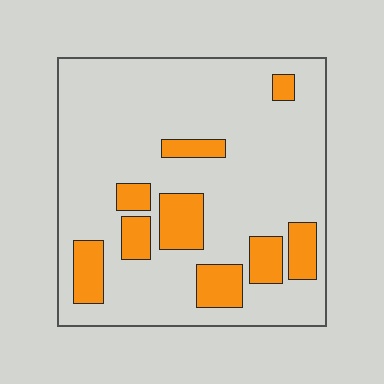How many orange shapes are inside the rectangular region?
9.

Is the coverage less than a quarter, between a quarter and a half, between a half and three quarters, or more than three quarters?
Less than a quarter.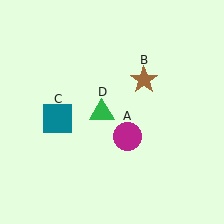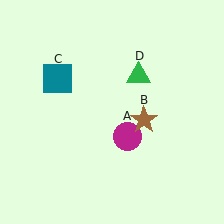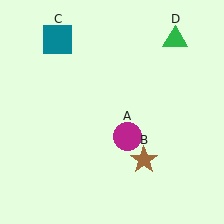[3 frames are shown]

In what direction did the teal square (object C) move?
The teal square (object C) moved up.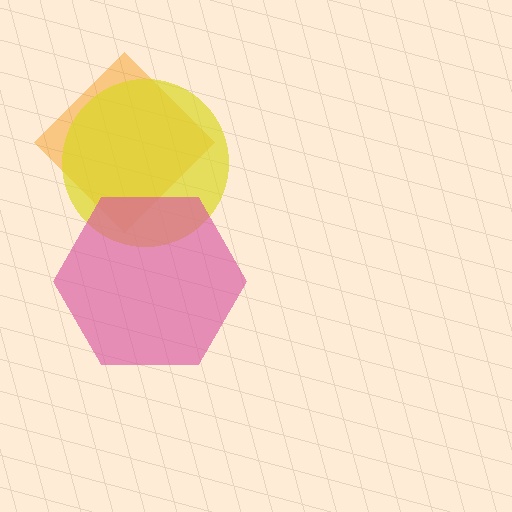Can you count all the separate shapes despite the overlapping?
Yes, there are 3 separate shapes.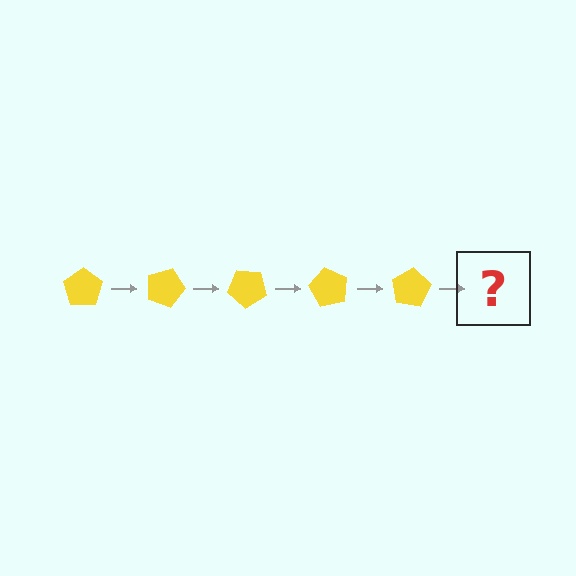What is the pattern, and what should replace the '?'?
The pattern is that the pentagon rotates 20 degrees each step. The '?' should be a yellow pentagon rotated 100 degrees.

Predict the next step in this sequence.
The next step is a yellow pentagon rotated 100 degrees.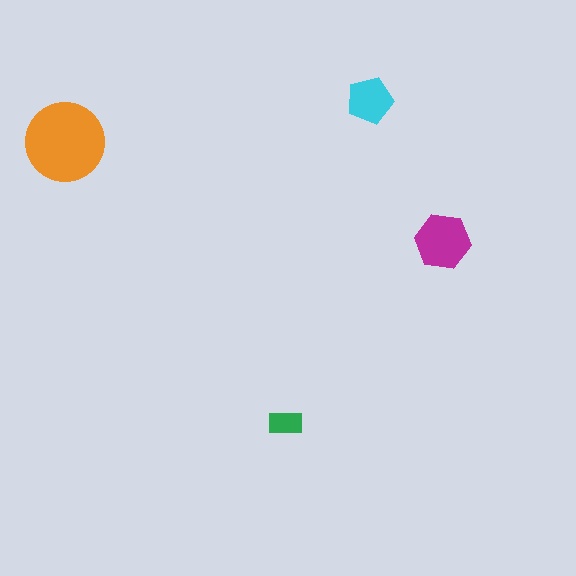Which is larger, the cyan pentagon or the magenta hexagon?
The magenta hexagon.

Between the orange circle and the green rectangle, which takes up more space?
The orange circle.